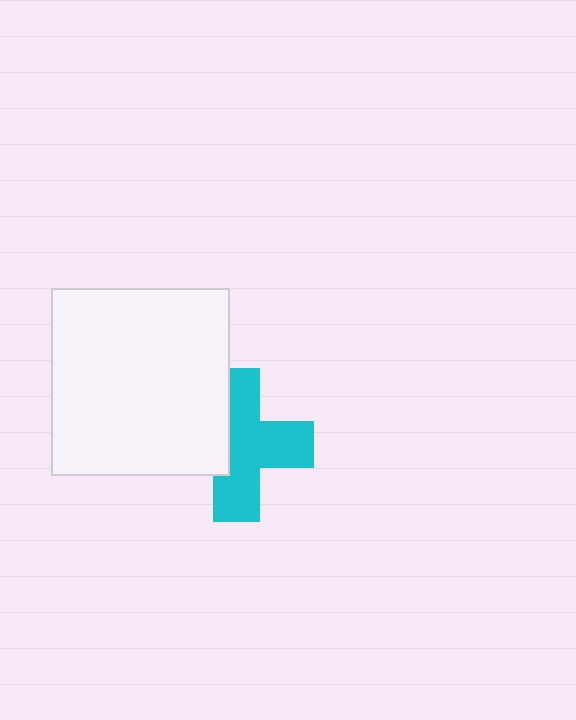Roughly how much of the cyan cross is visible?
Most of it is visible (roughly 65%).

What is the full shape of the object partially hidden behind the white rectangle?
The partially hidden object is a cyan cross.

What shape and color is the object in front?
The object in front is a white rectangle.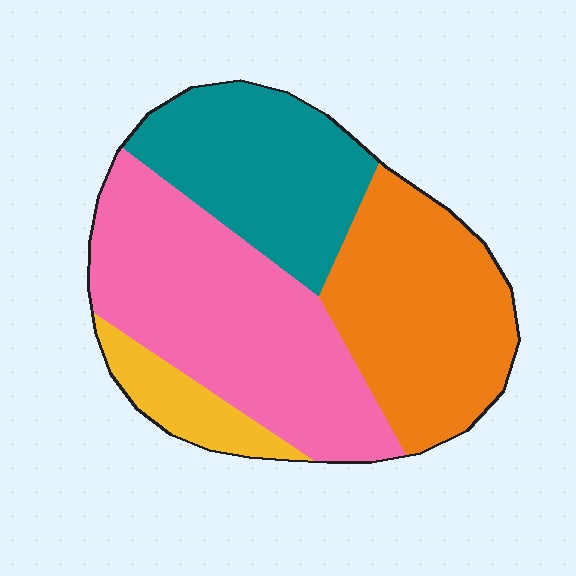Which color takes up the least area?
Yellow, at roughly 10%.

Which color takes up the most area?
Pink, at roughly 40%.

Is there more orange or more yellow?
Orange.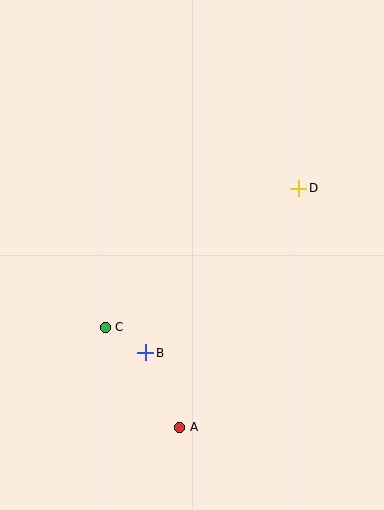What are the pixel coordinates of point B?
Point B is at (146, 353).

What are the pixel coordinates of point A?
Point A is at (180, 427).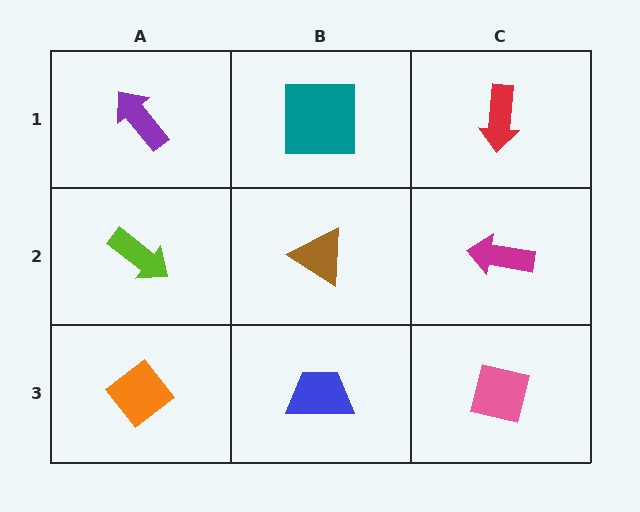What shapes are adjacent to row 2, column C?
A red arrow (row 1, column C), a pink square (row 3, column C), a brown triangle (row 2, column B).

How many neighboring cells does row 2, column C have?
3.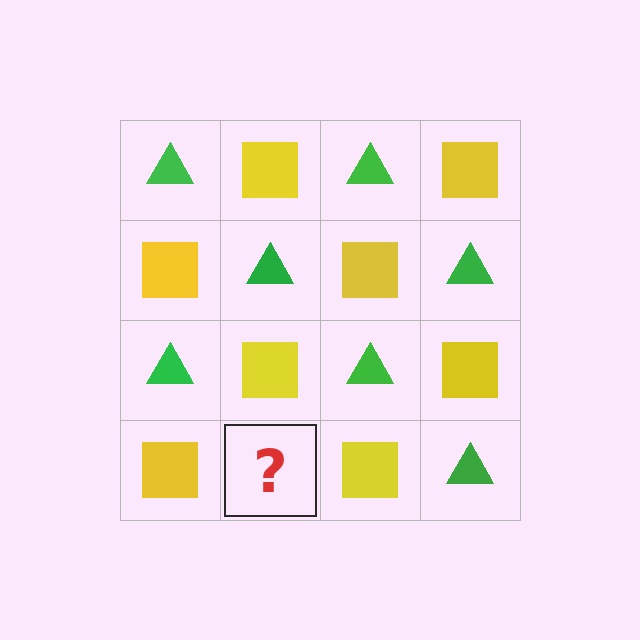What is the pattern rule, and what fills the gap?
The rule is that it alternates green triangle and yellow square in a checkerboard pattern. The gap should be filled with a green triangle.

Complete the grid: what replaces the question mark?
The question mark should be replaced with a green triangle.